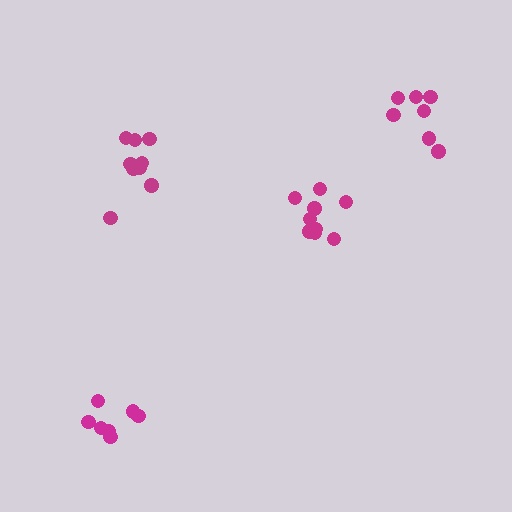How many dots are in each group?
Group 1: 7 dots, Group 2: 9 dots, Group 3: 9 dots, Group 4: 7 dots (32 total).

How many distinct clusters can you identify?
There are 4 distinct clusters.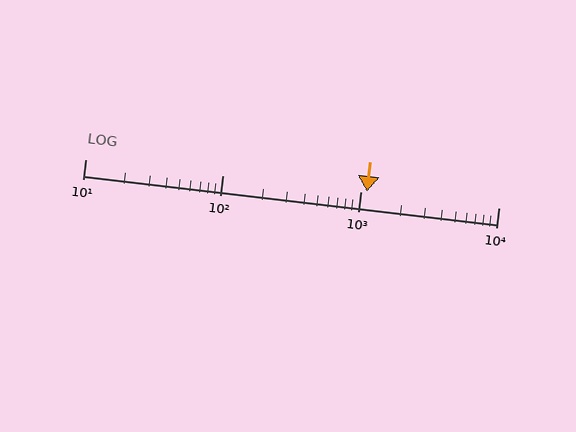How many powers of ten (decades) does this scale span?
The scale spans 3 decades, from 10 to 10000.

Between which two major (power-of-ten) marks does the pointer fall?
The pointer is between 1000 and 10000.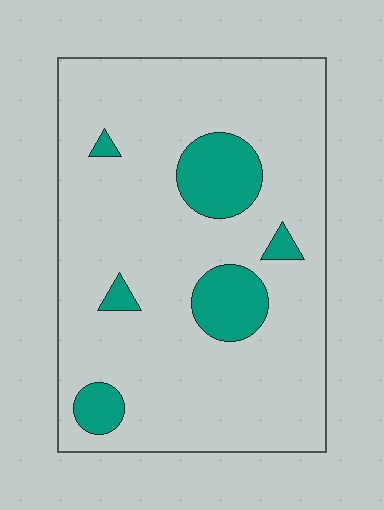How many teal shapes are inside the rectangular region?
6.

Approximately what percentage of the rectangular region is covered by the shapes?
Approximately 15%.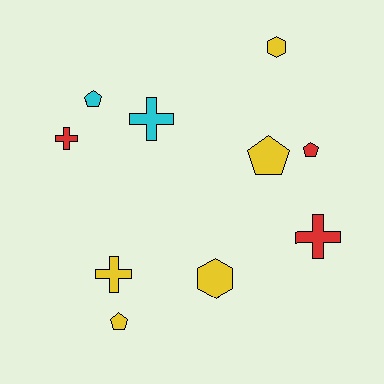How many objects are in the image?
There are 10 objects.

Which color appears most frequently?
Yellow, with 5 objects.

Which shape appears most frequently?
Pentagon, with 4 objects.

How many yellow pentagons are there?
There are 2 yellow pentagons.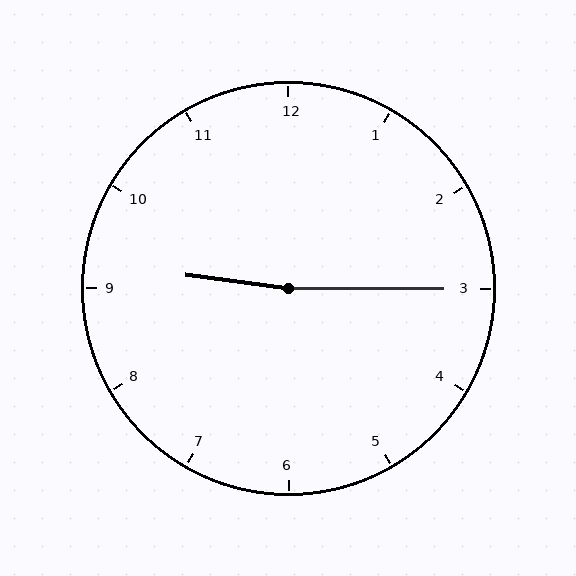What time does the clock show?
9:15.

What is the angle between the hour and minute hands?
Approximately 172 degrees.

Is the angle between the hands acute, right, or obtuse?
It is obtuse.